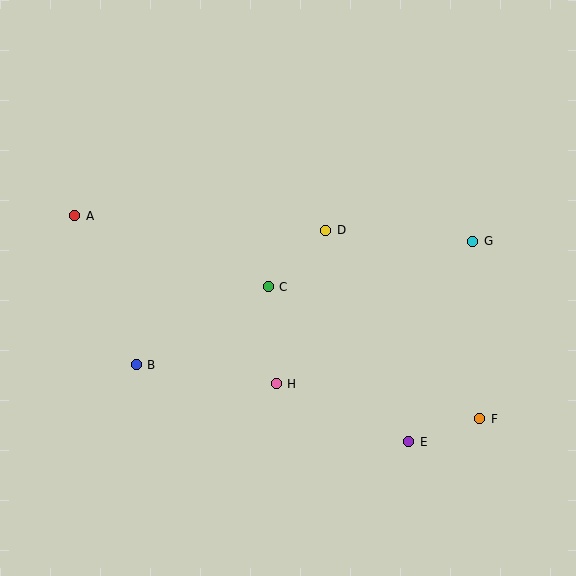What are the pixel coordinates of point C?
Point C is at (268, 287).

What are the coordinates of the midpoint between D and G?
The midpoint between D and G is at (399, 236).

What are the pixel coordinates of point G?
Point G is at (473, 241).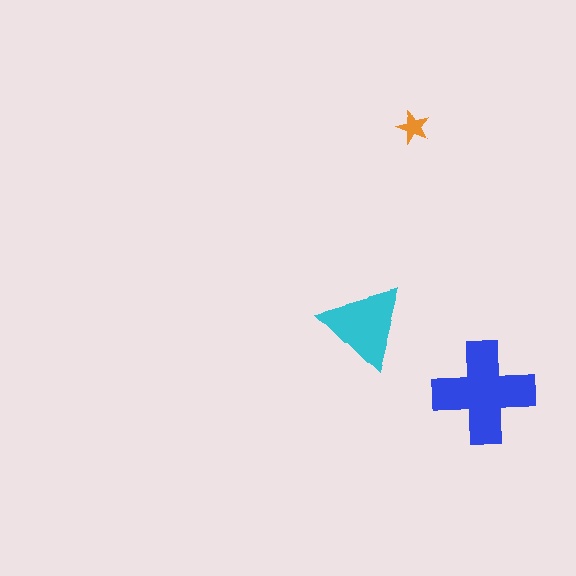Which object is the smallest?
The orange star.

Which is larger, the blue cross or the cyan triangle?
The blue cross.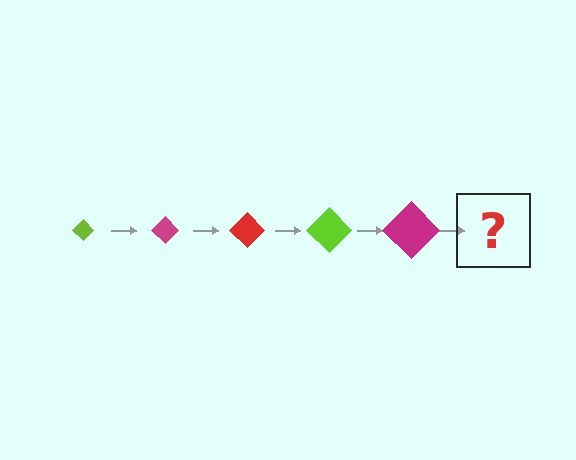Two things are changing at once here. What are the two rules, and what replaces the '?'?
The two rules are that the diamond grows larger each step and the color cycles through lime, magenta, and red. The '?' should be a red diamond, larger than the previous one.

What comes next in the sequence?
The next element should be a red diamond, larger than the previous one.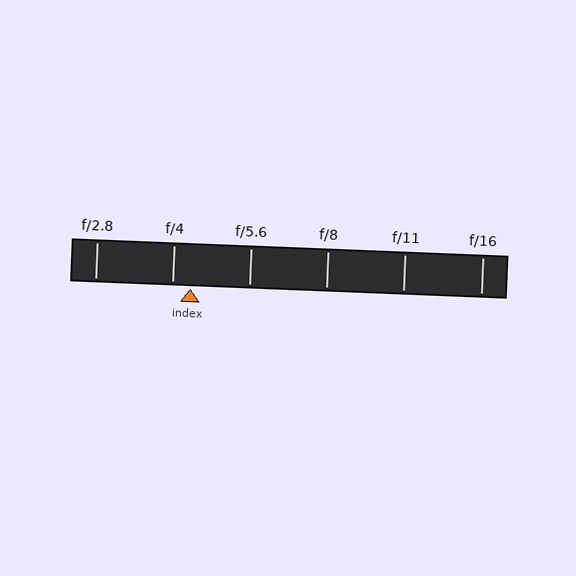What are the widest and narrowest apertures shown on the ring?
The widest aperture shown is f/2.8 and the narrowest is f/16.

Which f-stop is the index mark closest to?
The index mark is closest to f/4.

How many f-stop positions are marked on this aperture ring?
There are 6 f-stop positions marked.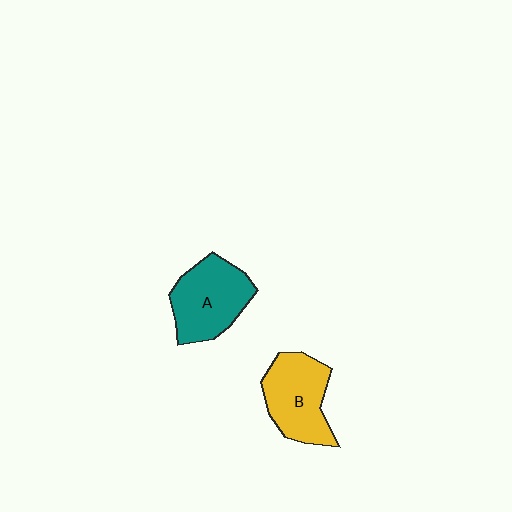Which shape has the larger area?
Shape A (teal).